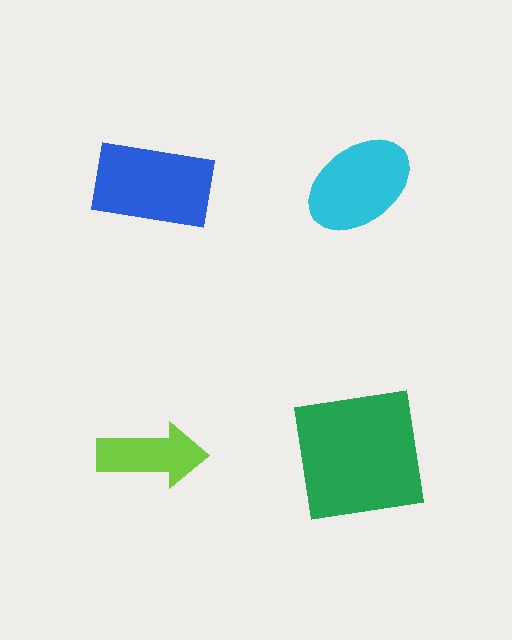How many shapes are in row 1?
2 shapes.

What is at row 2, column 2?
A green square.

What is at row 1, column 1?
A blue rectangle.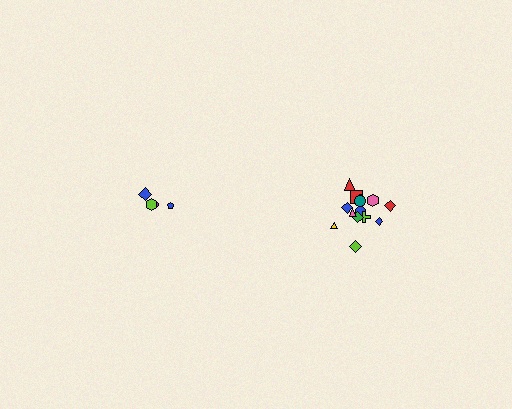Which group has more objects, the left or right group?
The right group.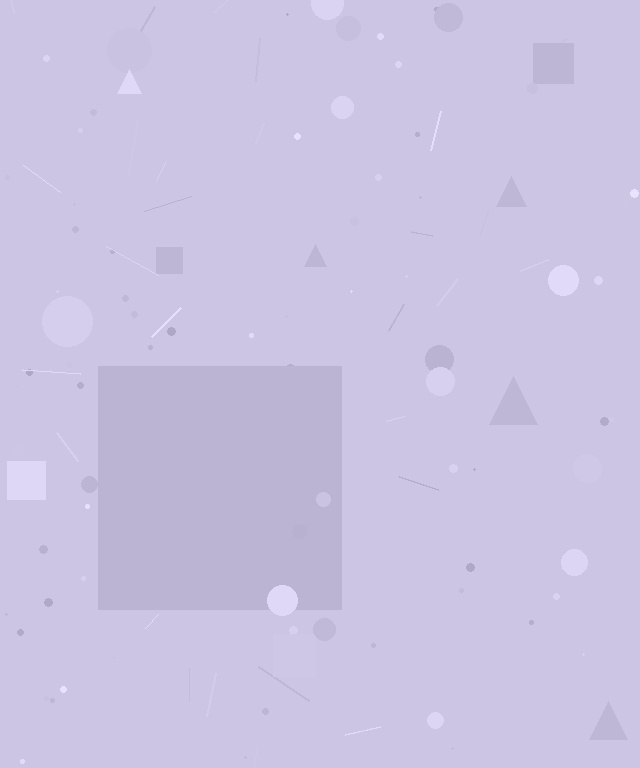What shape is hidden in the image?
A square is hidden in the image.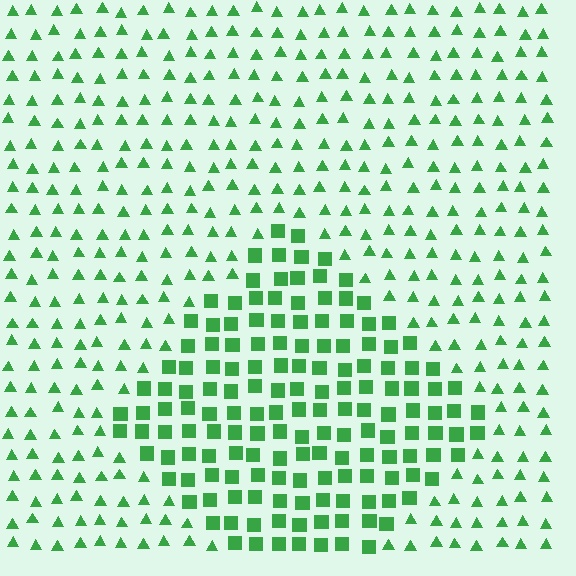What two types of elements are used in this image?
The image uses squares inside the diamond region and triangles outside it.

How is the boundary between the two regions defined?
The boundary is defined by a change in element shape: squares inside vs. triangles outside. All elements share the same color and spacing.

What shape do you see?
I see a diamond.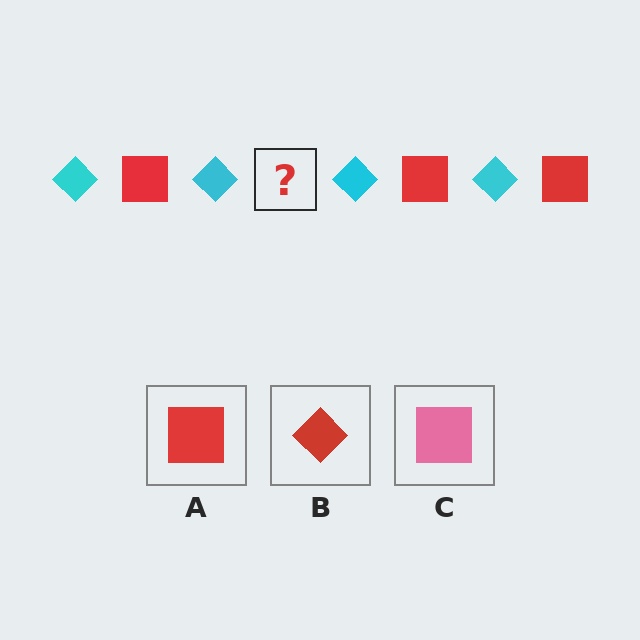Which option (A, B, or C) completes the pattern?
A.